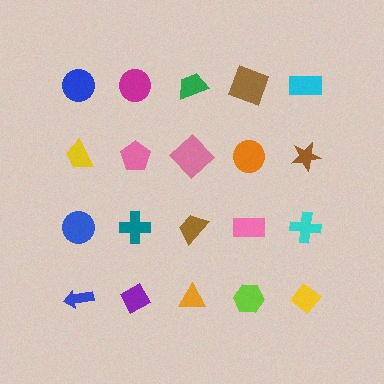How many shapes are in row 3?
5 shapes.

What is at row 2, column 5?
A brown star.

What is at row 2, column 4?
An orange circle.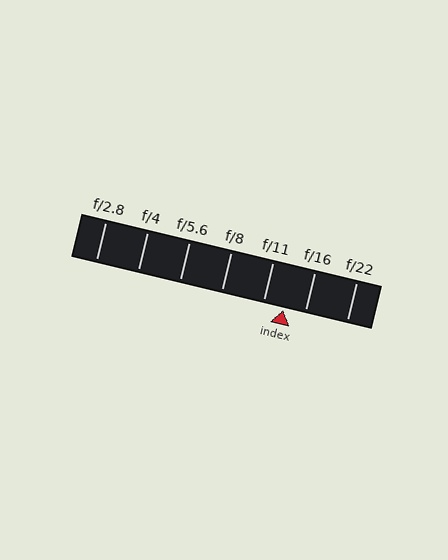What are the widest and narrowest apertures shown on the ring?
The widest aperture shown is f/2.8 and the narrowest is f/22.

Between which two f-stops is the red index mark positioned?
The index mark is between f/11 and f/16.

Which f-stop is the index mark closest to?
The index mark is closest to f/16.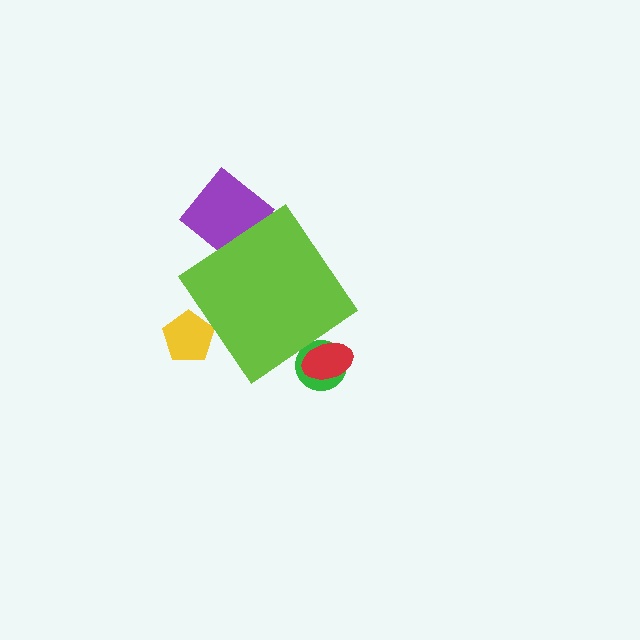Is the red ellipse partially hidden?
Yes, the red ellipse is partially hidden behind the lime diamond.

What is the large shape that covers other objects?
A lime diamond.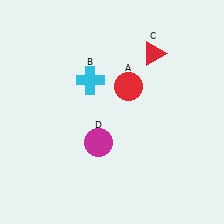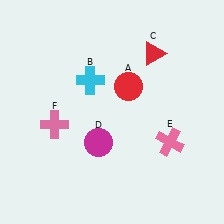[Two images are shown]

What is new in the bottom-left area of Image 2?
A pink cross (F) was added in the bottom-left area of Image 2.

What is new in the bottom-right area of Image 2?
A pink cross (E) was added in the bottom-right area of Image 2.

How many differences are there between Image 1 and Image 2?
There are 2 differences between the two images.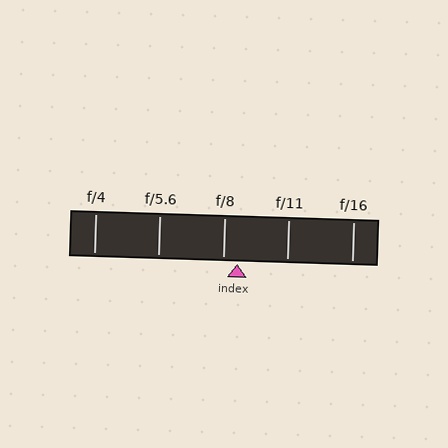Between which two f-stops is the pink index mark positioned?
The index mark is between f/8 and f/11.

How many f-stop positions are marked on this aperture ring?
There are 5 f-stop positions marked.